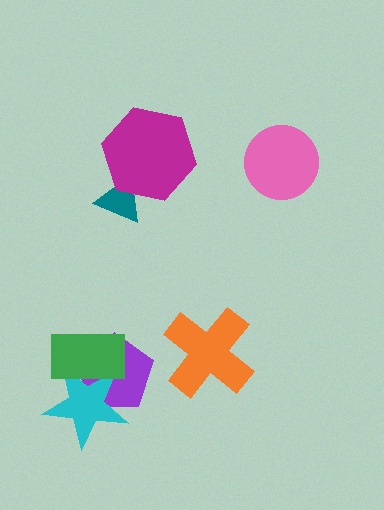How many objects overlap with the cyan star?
2 objects overlap with the cyan star.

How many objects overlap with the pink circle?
0 objects overlap with the pink circle.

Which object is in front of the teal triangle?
The magenta hexagon is in front of the teal triangle.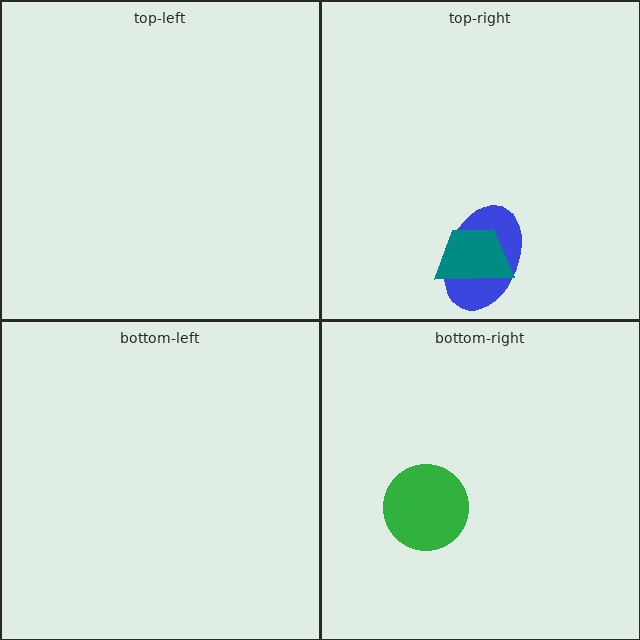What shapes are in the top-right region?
The blue ellipse, the teal trapezoid.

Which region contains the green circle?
The bottom-right region.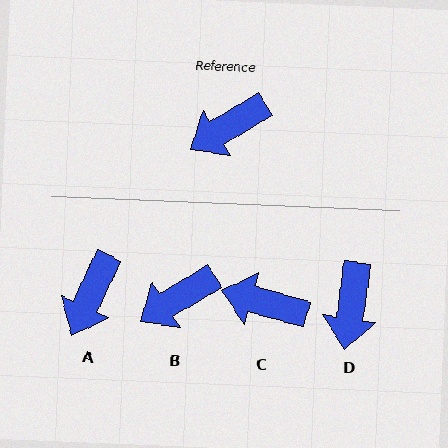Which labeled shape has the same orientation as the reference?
B.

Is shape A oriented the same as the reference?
No, it is off by about 34 degrees.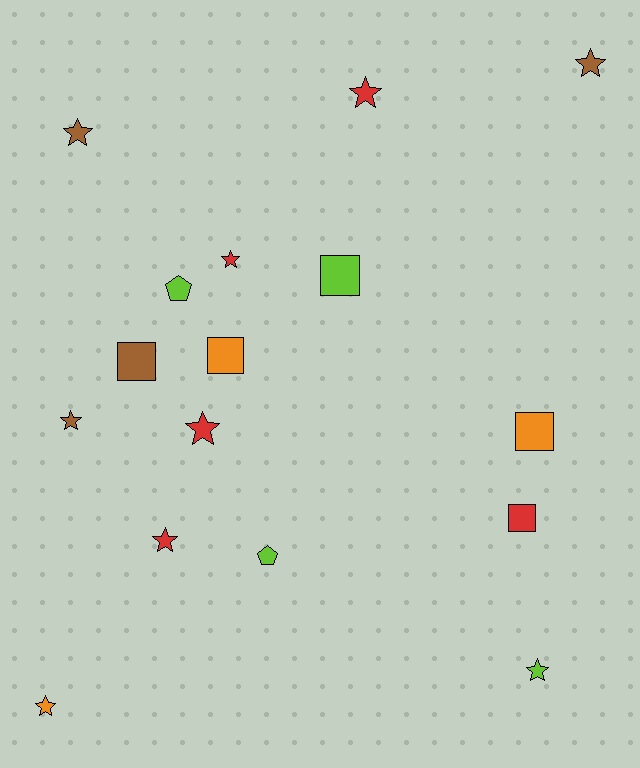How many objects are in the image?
There are 16 objects.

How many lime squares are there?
There is 1 lime square.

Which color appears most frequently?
Red, with 5 objects.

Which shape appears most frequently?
Star, with 9 objects.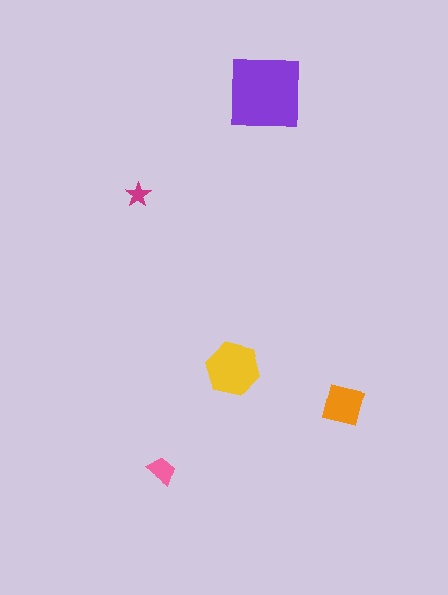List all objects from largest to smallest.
The purple square, the yellow hexagon, the orange square, the pink trapezoid, the magenta star.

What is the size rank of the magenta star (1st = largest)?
5th.